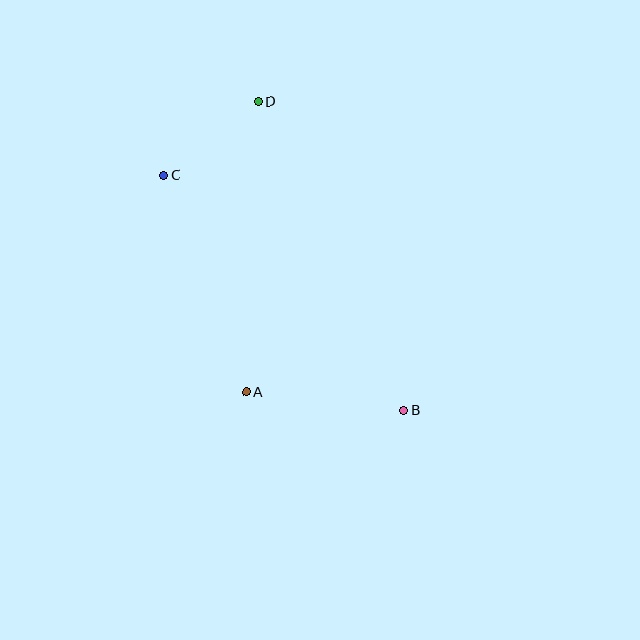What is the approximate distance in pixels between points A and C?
The distance between A and C is approximately 232 pixels.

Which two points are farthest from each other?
Points B and D are farthest from each other.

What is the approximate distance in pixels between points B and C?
The distance between B and C is approximately 336 pixels.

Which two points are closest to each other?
Points C and D are closest to each other.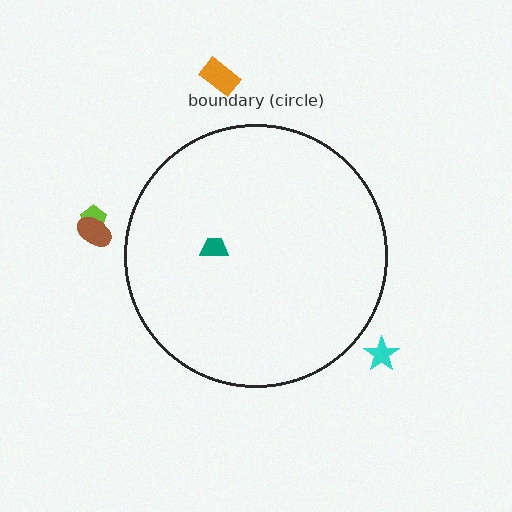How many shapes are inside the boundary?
1 inside, 4 outside.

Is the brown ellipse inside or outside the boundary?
Outside.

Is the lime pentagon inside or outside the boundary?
Outside.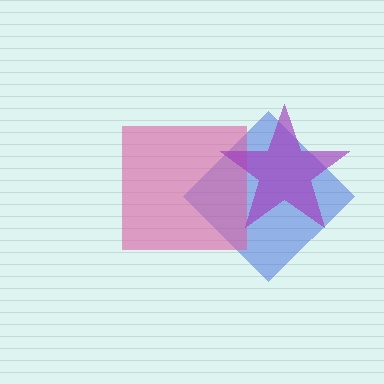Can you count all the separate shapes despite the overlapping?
Yes, there are 3 separate shapes.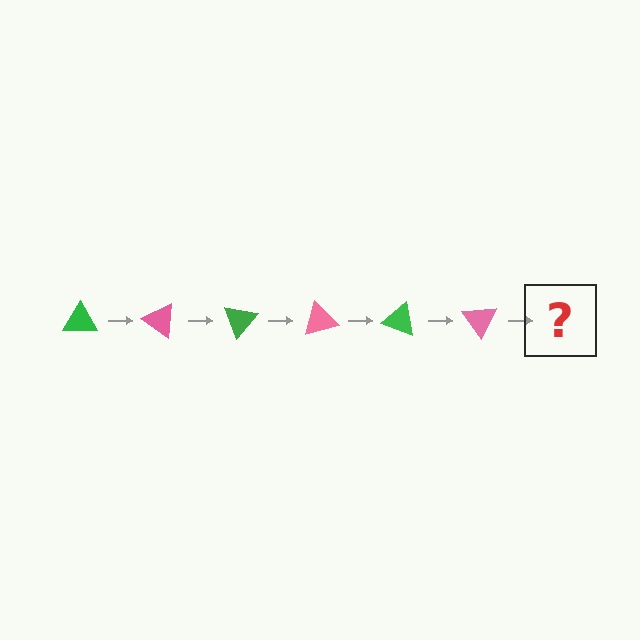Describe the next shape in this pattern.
It should be a green triangle, rotated 210 degrees from the start.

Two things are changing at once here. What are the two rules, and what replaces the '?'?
The two rules are that it rotates 35 degrees each step and the color cycles through green and pink. The '?' should be a green triangle, rotated 210 degrees from the start.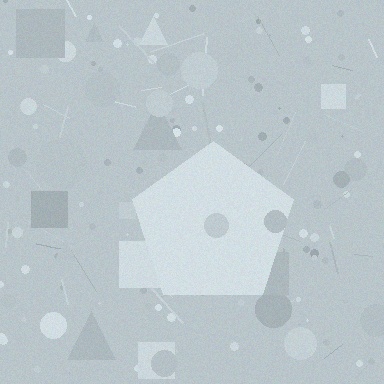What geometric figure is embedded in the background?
A pentagon is embedded in the background.